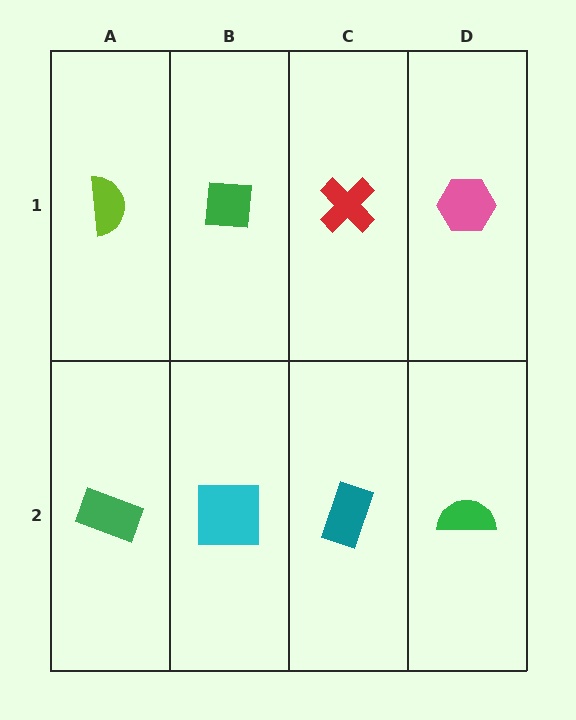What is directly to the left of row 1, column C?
A green square.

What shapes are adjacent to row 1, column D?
A green semicircle (row 2, column D), a red cross (row 1, column C).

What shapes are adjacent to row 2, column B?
A green square (row 1, column B), a green rectangle (row 2, column A), a teal rectangle (row 2, column C).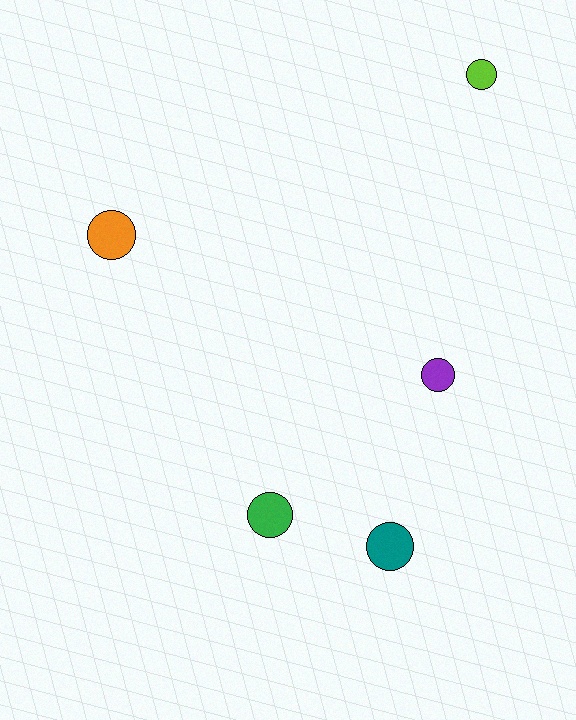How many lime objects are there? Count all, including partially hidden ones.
There is 1 lime object.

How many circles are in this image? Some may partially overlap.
There are 5 circles.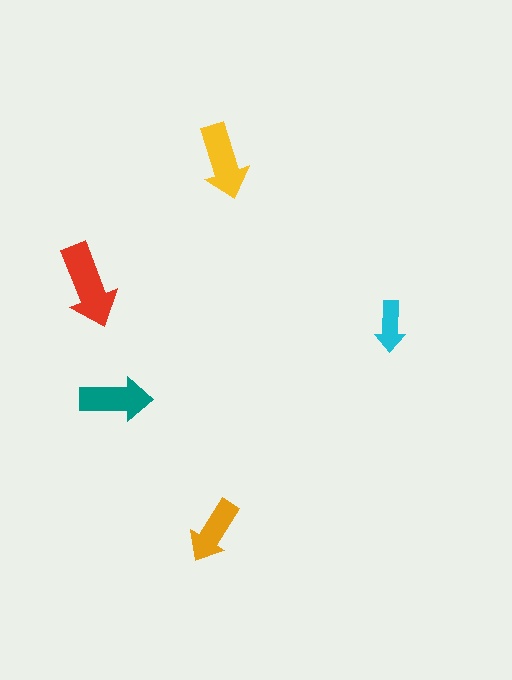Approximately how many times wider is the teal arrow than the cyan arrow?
About 1.5 times wider.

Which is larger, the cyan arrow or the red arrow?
The red one.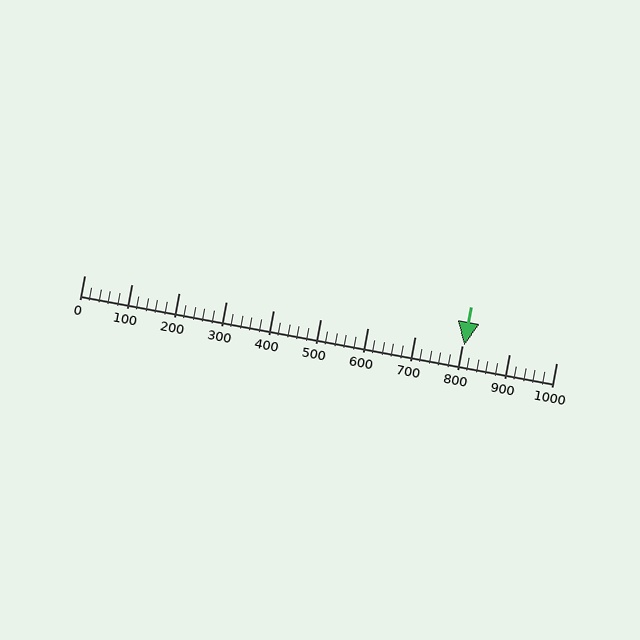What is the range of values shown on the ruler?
The ruler shows values from 0 to 1000.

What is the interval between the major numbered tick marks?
The major tick marks are spaced 100 units apart.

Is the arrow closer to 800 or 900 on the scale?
The arrow is closer to 800.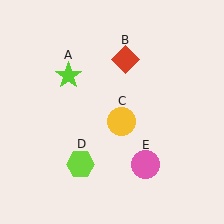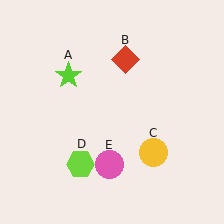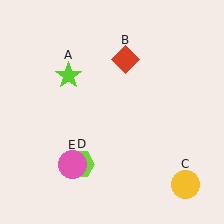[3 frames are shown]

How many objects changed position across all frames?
2 objects changed position: yellow circle (object C), pink circle (object E).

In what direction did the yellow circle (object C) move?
The yellow circle (object C) moved down and to the right.